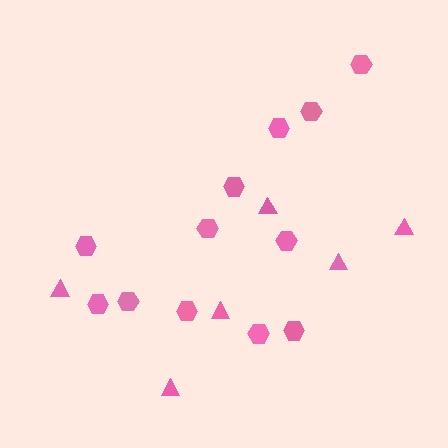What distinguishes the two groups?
There are 2 groups: one group of hexagons (12) and one group of triangles (6).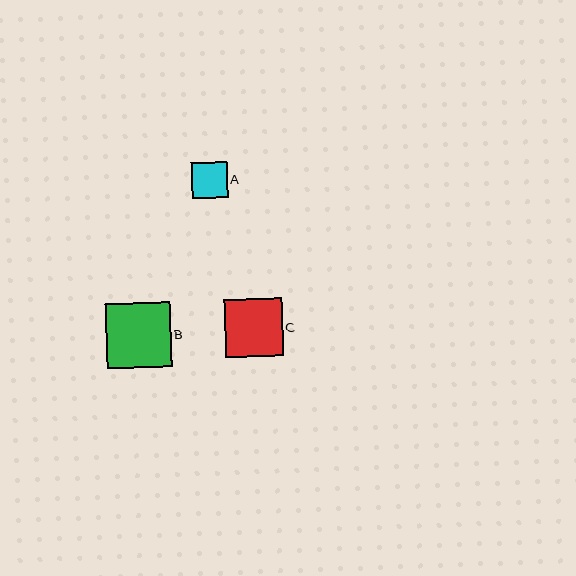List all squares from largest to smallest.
From largest to smallest: B, C, A.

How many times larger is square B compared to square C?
Square B is approximately 1.1 times the size of square C.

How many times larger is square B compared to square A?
Square B is approximately 1.8 times the size of square A.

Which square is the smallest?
Square A is the smallest with a size of approximately 36 pixels.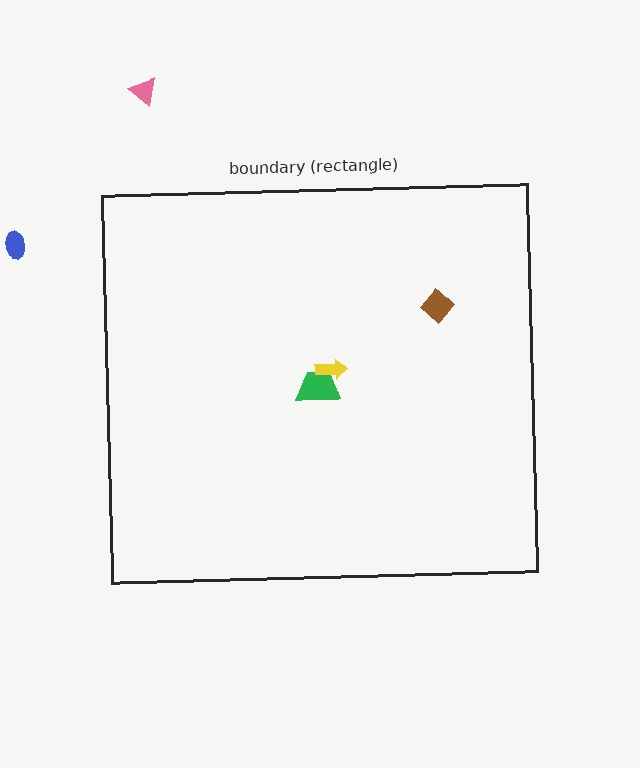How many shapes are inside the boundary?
3 inside, 2 outside.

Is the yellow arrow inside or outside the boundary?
Inside.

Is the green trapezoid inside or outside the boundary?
Inside.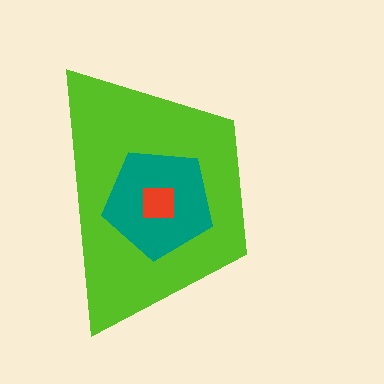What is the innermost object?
The red square.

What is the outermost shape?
The lime trapezoid.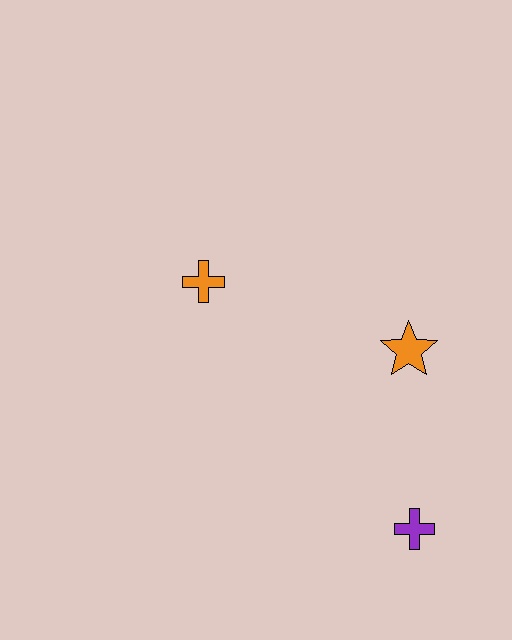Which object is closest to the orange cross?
The orange star is closest to the orange cross.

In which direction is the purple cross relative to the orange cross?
The purple cross is below the orange cross.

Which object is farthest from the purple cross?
The orange cross is farthest from the purple cross.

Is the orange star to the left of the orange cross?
No